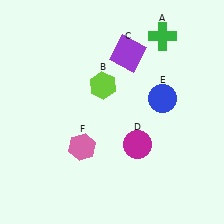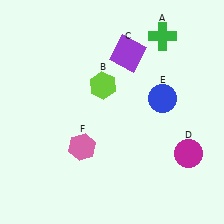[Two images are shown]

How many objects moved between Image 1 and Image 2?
1 object moved between the two images.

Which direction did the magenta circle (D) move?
The magenta circle (D) moved right.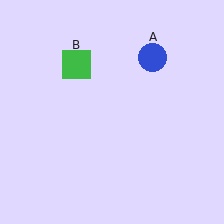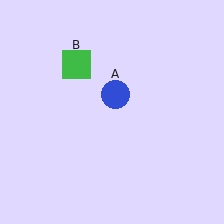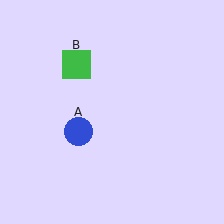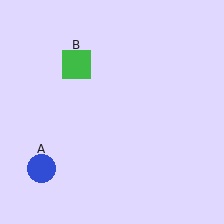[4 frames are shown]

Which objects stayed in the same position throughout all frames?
Green square (object B) remained stationary.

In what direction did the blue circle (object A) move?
The blue circle (object A) moved down and to the left.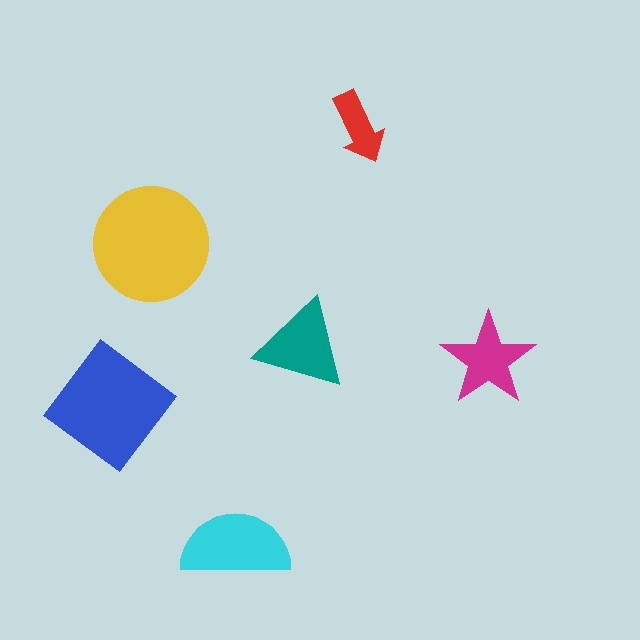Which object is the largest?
The yellow circle.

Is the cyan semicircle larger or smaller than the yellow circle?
Smaller.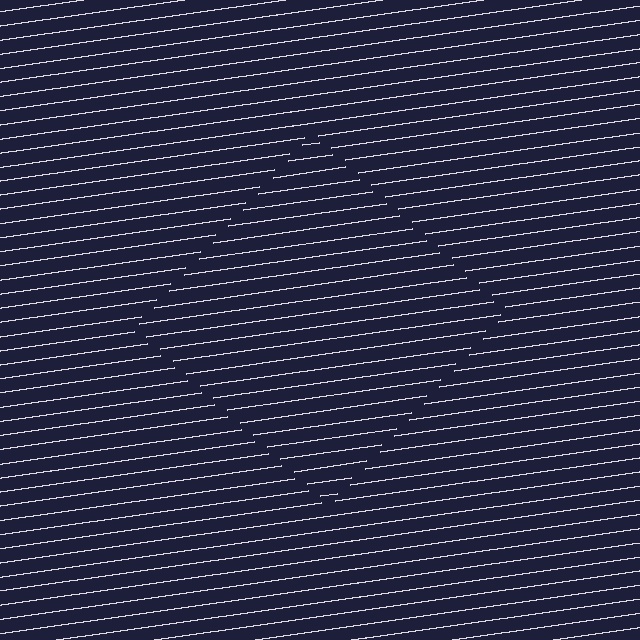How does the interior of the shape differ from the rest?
The interior of the shape contains the same grating, shifted by half a period — the contour is defined by the phase discontinuity where line-ends from the inner and outer gratings abut.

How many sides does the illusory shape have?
4 sides — the line-ends trace a square.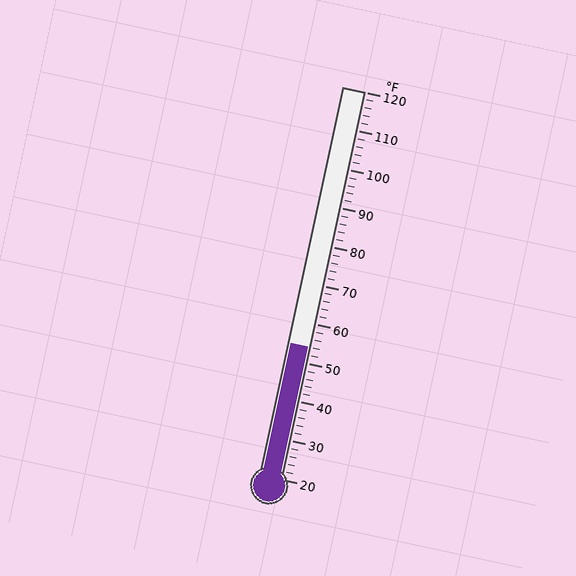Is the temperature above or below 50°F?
The temperature is above 50°F.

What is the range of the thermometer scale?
The thermometer scale ranges from 20°F to 120°F.